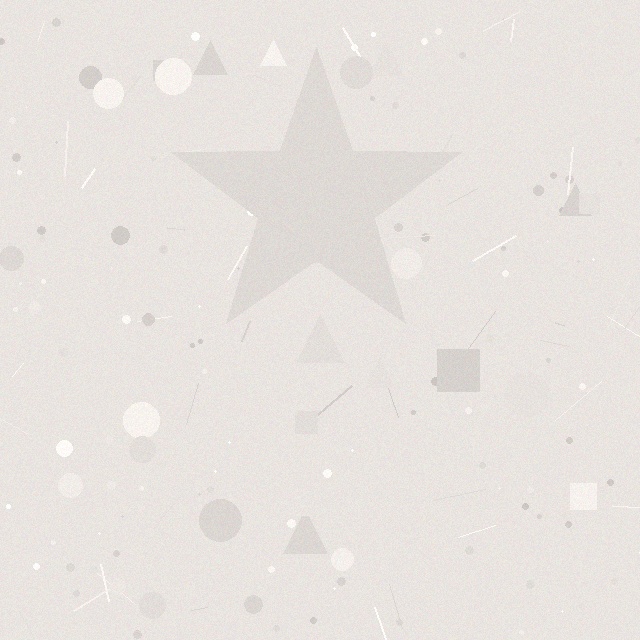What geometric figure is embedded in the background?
A star is embedded in the background.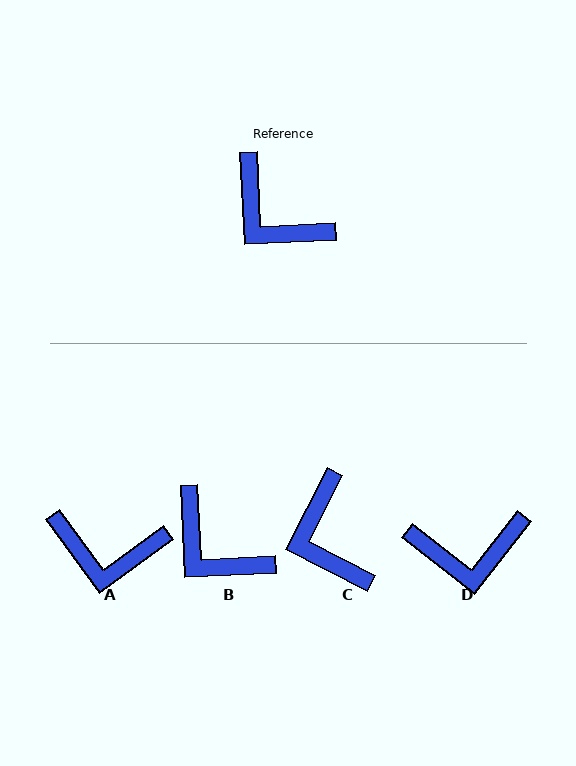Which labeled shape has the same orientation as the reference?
B.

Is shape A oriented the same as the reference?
No, it is off by about 34 degrees.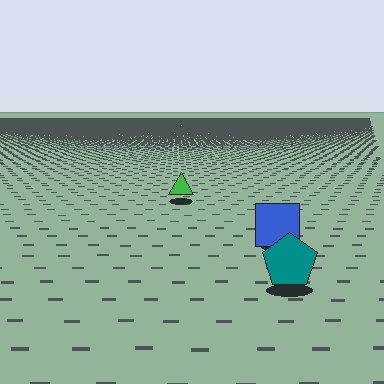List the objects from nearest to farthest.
From nearest to farthest: the teal pentagon, the blue square, the green triangle.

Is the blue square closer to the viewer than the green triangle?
Yes. The blue square is closer — you can tell from the texture gradient: the ground texture is coarser near it.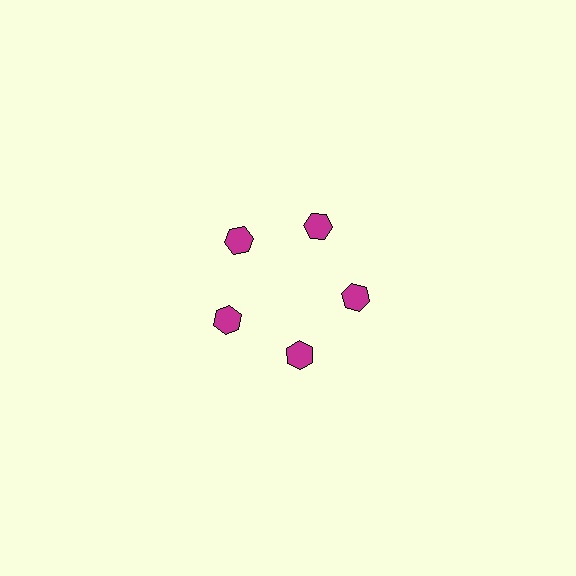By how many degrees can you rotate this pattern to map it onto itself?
The pattern maps onto itself every 72 degrees of rotation.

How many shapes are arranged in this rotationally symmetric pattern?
There are 5 shapes, arranged in 5 groups of 1.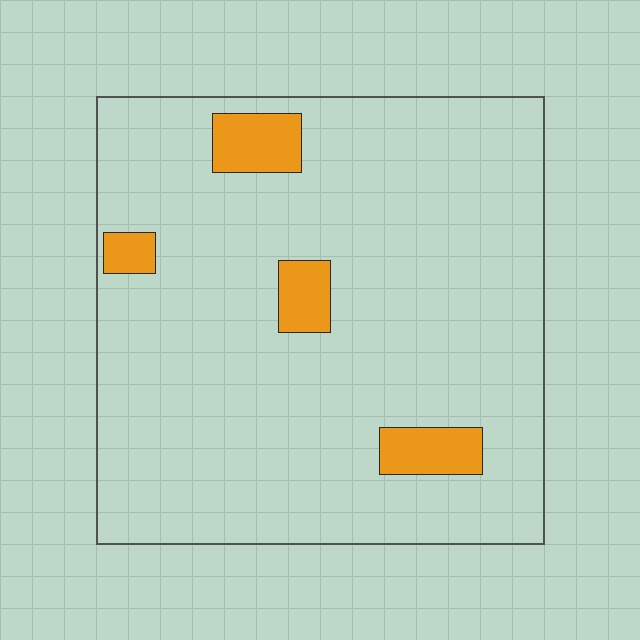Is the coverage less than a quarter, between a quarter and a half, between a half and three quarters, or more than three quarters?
Less than a quarter.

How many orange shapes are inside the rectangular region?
4.